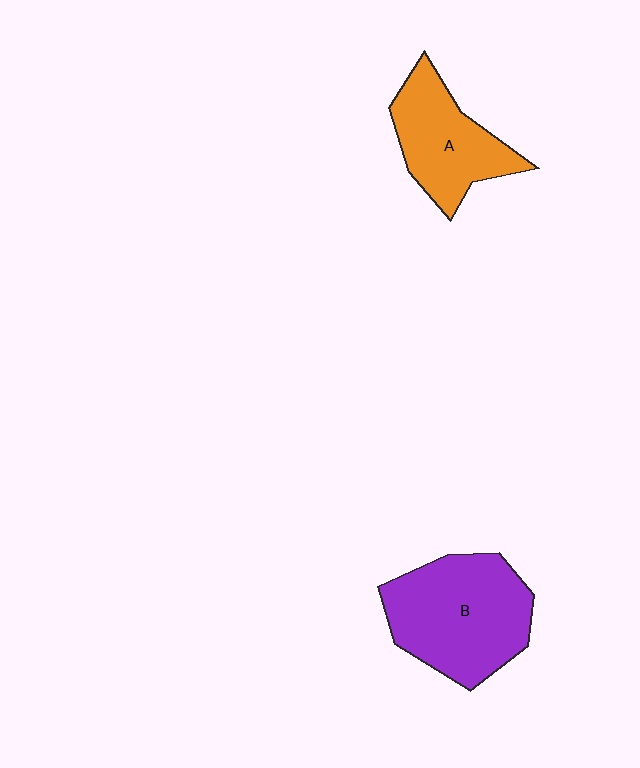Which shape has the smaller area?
Shape A (orange).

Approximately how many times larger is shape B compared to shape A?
Approximately 1.4 times.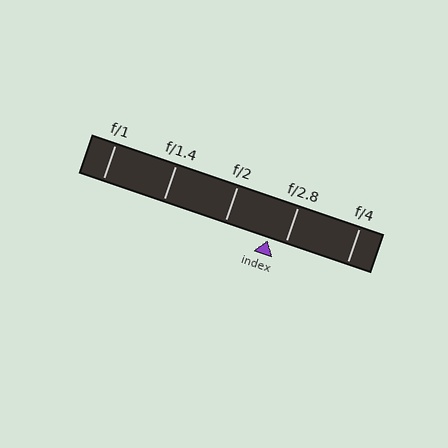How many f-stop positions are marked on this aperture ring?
There are 5 f-stop positions marked.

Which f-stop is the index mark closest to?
The index mark is closest to f/2.8.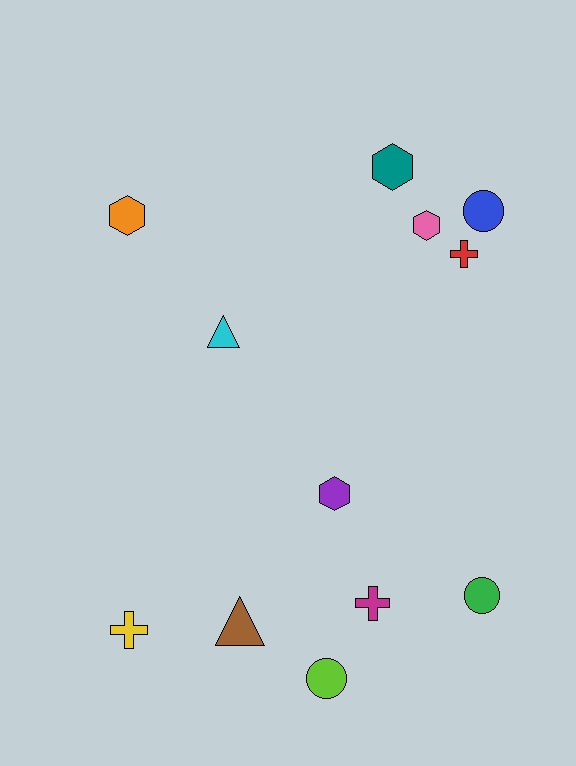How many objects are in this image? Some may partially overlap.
There are 12 objects.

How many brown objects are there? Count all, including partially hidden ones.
There is 1 brown object.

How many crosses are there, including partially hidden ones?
There are 3 crosses.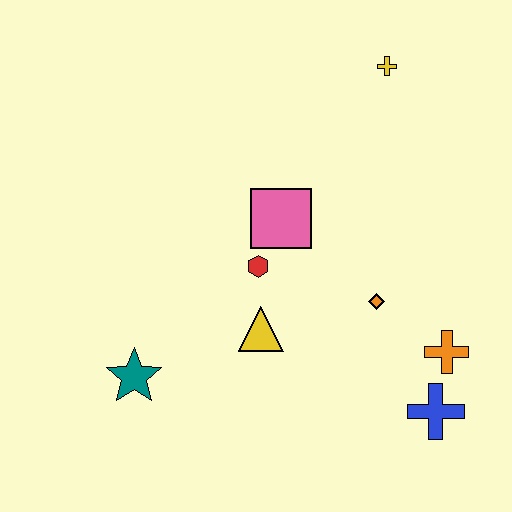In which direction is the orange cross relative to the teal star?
The orange cross is to the right of the teal star.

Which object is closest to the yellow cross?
The pink square is closest to the yellow cross.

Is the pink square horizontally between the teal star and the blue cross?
Yes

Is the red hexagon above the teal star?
Yes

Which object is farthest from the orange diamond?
The teal star is farthest from the orange diamond.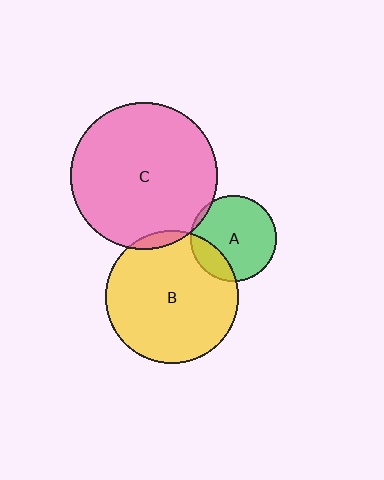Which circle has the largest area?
Circle C (pink).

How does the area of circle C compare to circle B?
Approximately 1.2 times.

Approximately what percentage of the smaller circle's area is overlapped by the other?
Approximately 5%.